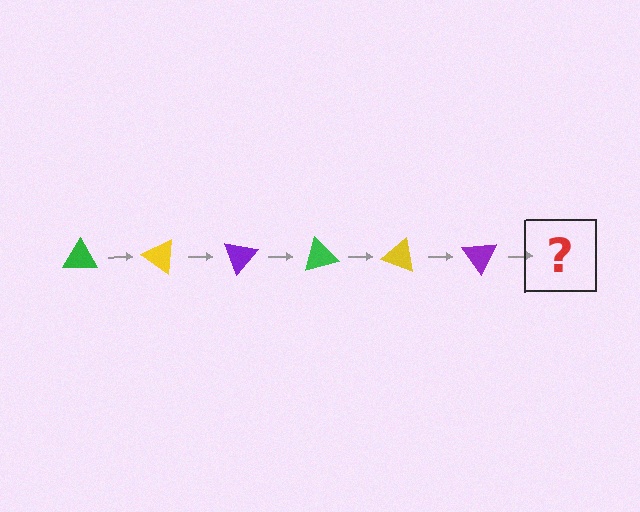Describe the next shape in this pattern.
It should be a green triangle, rotated 210 degrees from the start.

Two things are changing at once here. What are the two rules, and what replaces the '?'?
The two rules are that it rotates 35 degrees each step and the color cycles through green, yellow, and purple. The '?' should be a green triangle, rotated 210 degrees from the start.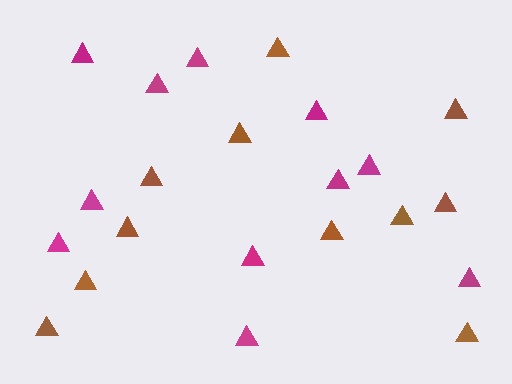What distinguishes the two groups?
There are 2 groups: one group of brown triangles (11) and one group of magenta triangles (11).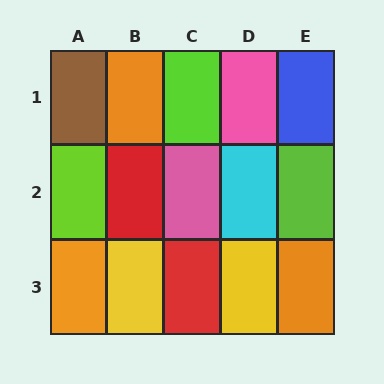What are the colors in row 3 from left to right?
Orange, yellow, red, yellow, orange.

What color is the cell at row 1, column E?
Blue.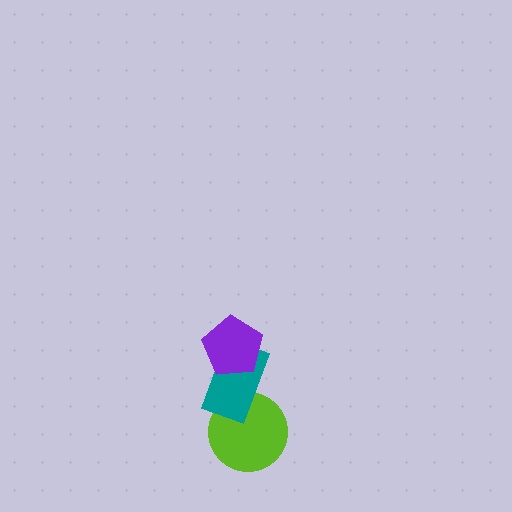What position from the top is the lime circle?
The lime circle is 3rd from the top.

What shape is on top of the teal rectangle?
The purple pentagon is on top of the teal rectangle.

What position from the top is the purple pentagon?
The purple pentagon is 1st from the top.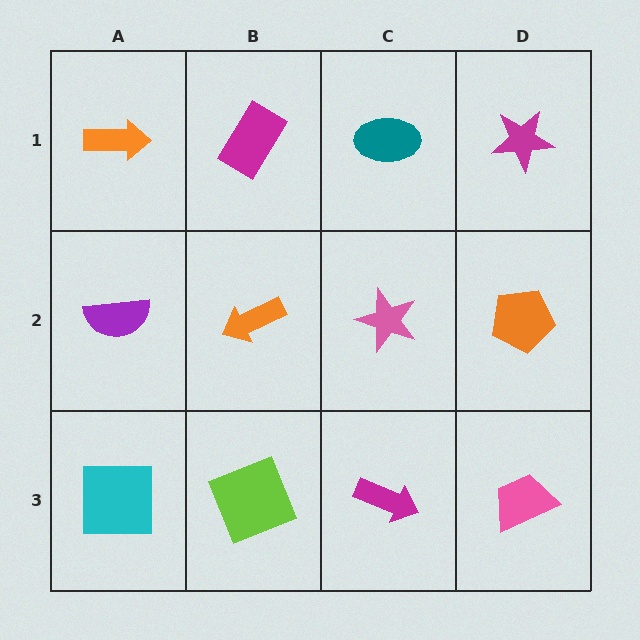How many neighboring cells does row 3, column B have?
3.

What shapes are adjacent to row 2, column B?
A magenta rectangle (row 1, column B), a lime square (row 3, column B), a purple semicircle (row 2, column A), a pink star (row 2, column C).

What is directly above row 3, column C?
A pink star.